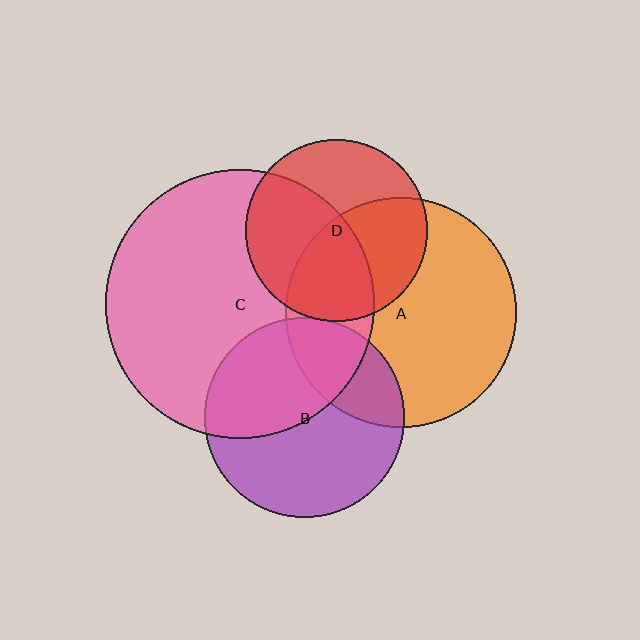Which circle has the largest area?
Circle C (pink).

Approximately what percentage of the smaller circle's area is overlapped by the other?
Approximately 50%.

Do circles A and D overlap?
Yes.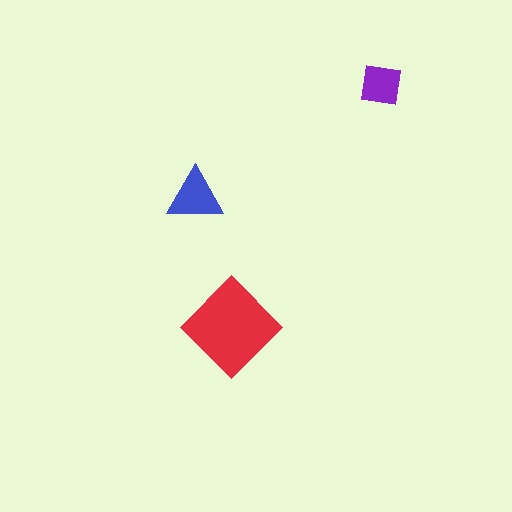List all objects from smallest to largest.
The purple square, the blue triangle, the red diamond.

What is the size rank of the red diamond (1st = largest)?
1st.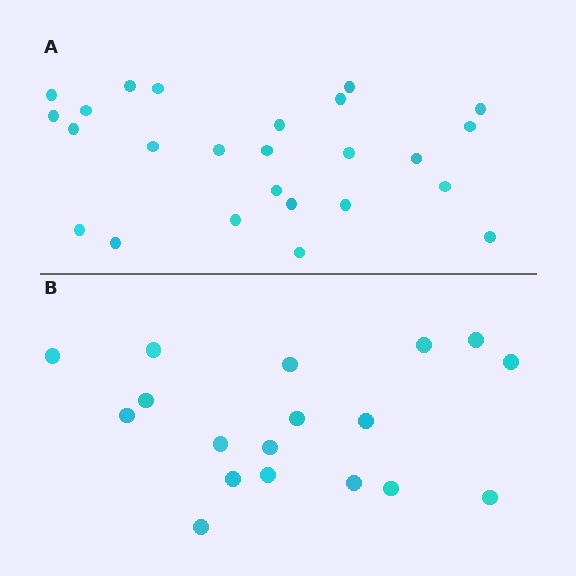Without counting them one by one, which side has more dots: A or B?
Region A (the top region) has more dots.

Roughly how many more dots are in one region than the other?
Region A has roughly 8 or so more dots than region B.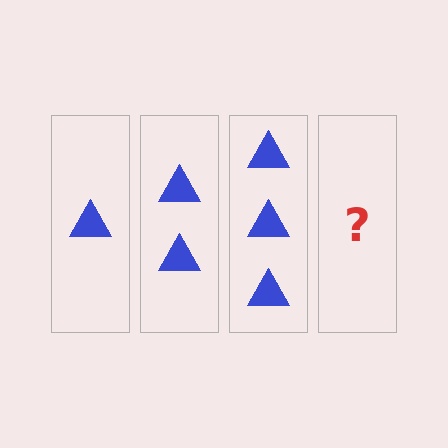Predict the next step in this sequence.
The next step is 4 triangles.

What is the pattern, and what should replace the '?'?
The pattern is that each step adds one more triangle. The '?' should be 4 triangles.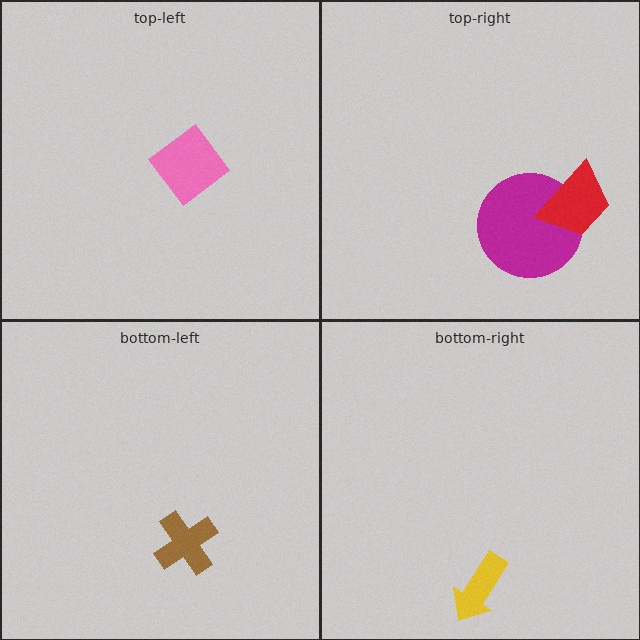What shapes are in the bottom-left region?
The brown cross.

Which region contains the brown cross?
The bottom-left region.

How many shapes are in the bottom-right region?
1.